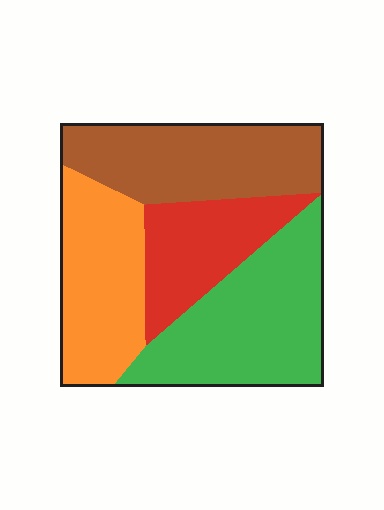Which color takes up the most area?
Green, at roughly 30%.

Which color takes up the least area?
Red, at roughly 20%.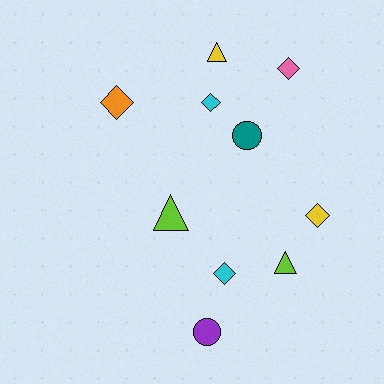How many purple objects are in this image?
There is 1 purple object.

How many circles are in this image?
There are 2 circles.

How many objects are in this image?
There are 10 objects.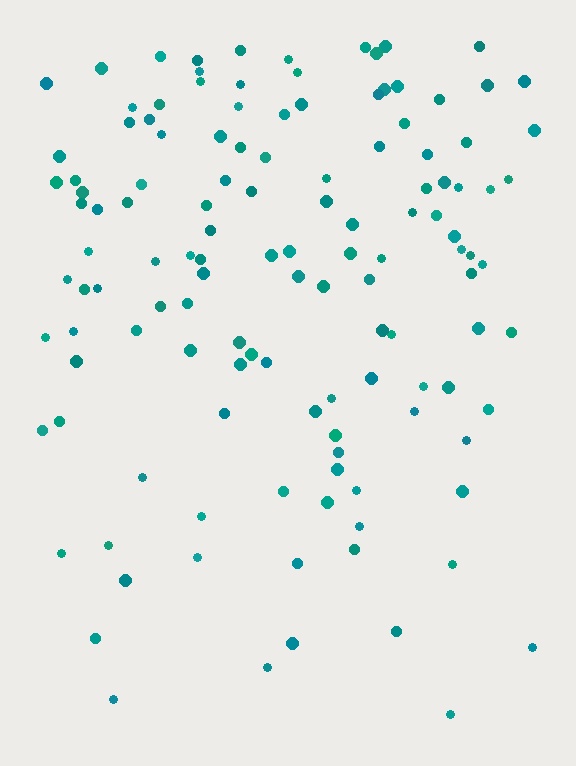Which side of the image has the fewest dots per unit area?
The bottom.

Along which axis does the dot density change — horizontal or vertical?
Vertical.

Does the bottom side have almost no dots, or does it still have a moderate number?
Still a moderate number, just noticeably fewer than the top.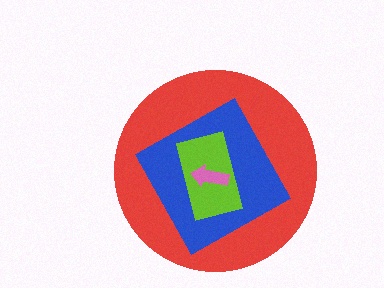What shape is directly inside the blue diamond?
The lime rectangle.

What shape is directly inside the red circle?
The blue diamond.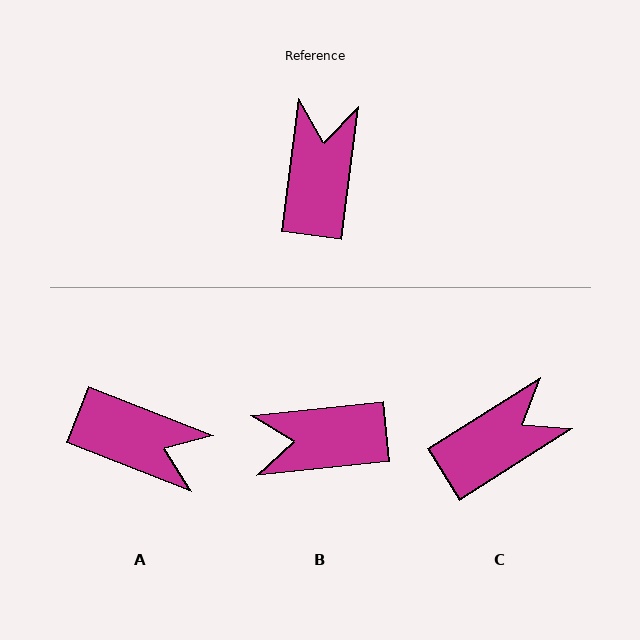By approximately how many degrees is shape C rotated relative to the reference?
Approximately 51 degrees clockwise.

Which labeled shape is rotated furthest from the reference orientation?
A, about 104 degrees away.